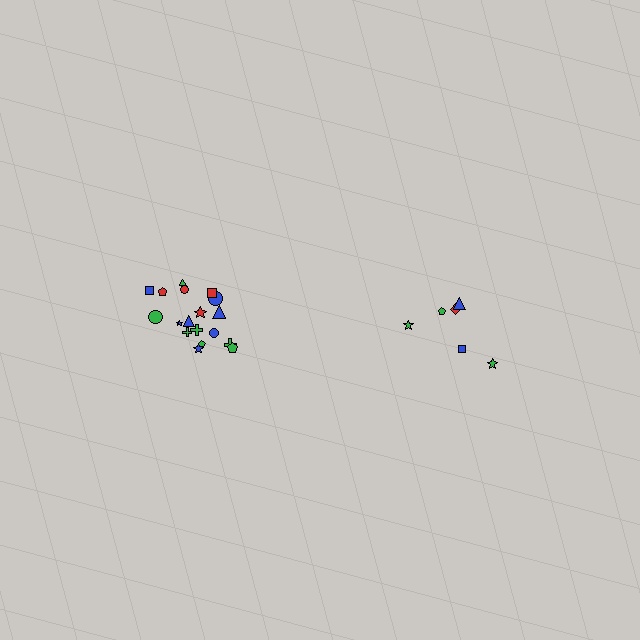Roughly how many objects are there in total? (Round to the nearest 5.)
Roughly 25 objects in total.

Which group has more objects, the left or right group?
The left group.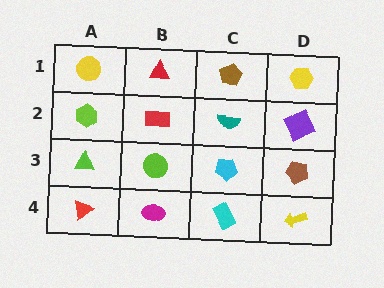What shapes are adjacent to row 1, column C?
A teal semicircle (row 2, column C), a red triangle (row 1, column B), a yellow hexagon (row 1, column D).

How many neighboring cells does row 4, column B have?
3.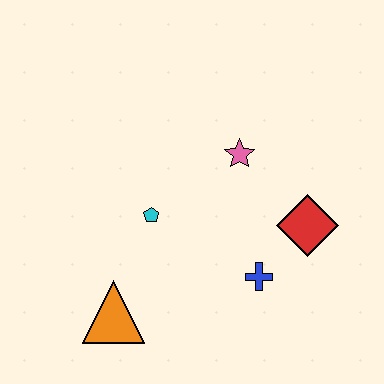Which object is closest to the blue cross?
The red diamond is closest to the blue cross.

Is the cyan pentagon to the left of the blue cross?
Yes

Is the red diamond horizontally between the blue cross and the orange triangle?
No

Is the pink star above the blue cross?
Yes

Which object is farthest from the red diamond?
The orange triangle is farthest from the red diamond.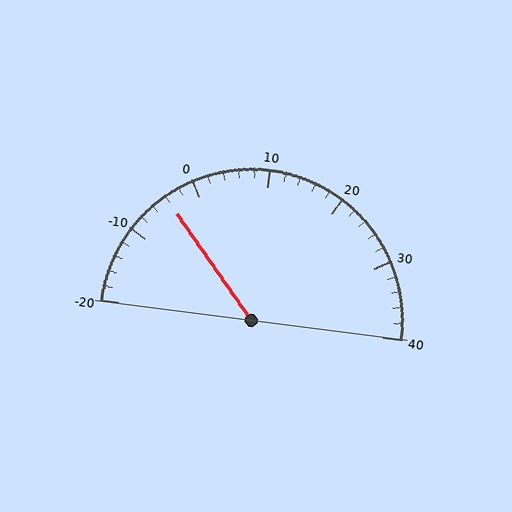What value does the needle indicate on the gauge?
The needle indicates approximately -4.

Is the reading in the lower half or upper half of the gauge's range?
The reading is in the lower half of the range (-20 to 40).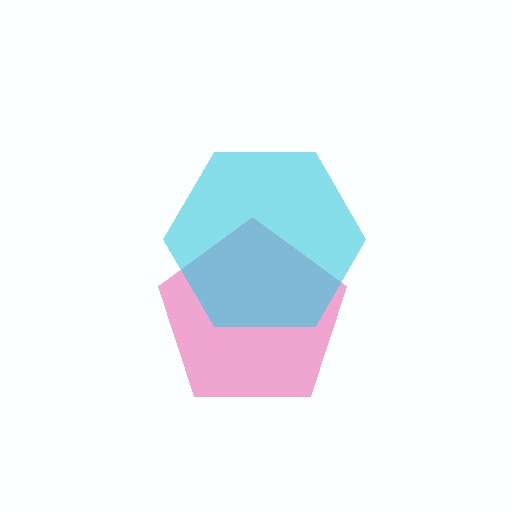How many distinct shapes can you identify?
There are 2 distinct shapes: a pink pentagon, a cyan hexagon.